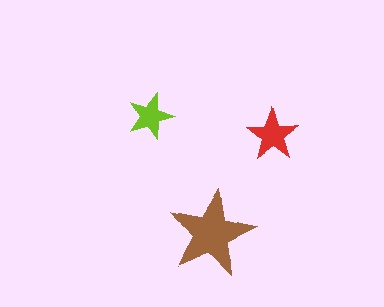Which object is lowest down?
The brown star is bottommost.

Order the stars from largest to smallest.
the brown one, the red one, the lime one.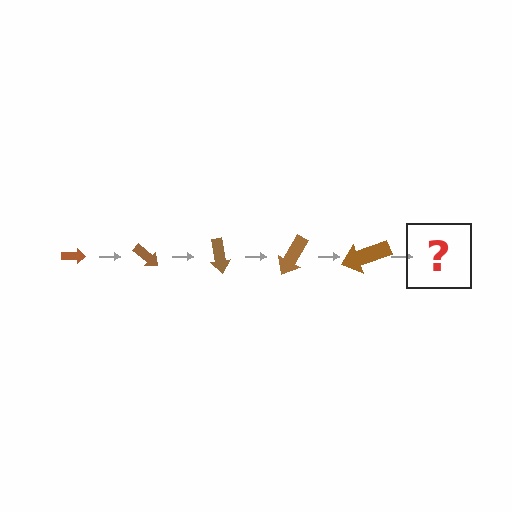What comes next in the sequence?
The next element should be an arrow, larger than the previous one and rotated 200 degrees from the start.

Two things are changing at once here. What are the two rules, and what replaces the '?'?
The two rules are that the arrow grows larger each step and it rotates 40 degrees each step. The '?' should be an arrow, larger than the previous one and rotated 200 degrees from the start.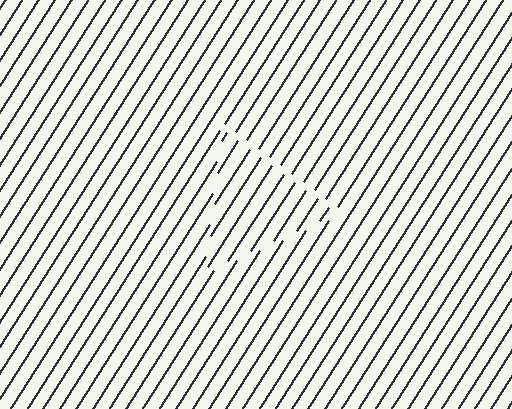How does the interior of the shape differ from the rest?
The interior of the shape contains the same grating, shifted by half a period — the contour is defined by the phase discontinuity where line-ends from the inner and outer gratings abut.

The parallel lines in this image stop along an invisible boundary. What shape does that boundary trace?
An illusory triangle. The interior of the shape contains the same grating, shifted by half a period — the contour is defined by the phase discontinuity where line-ends from the inner and outer gratings abut.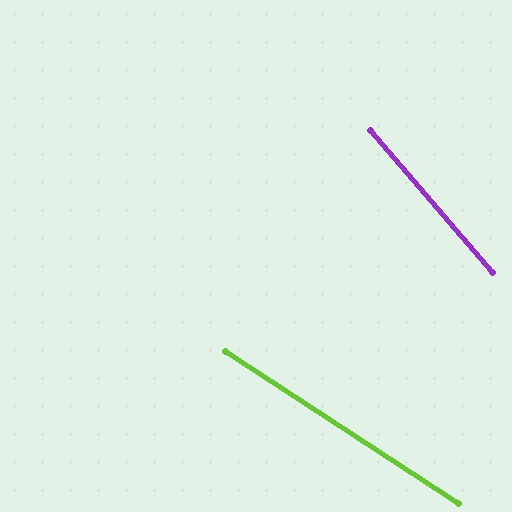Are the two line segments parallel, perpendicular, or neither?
Neither parallel nor perpendicular — they differ by about 16°.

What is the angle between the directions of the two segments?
Approximately 16 degrees.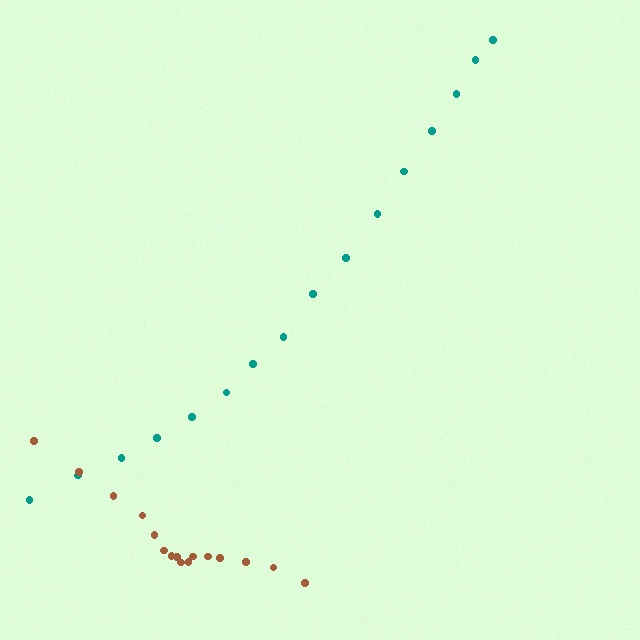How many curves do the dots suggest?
There are 2 distinct paths.